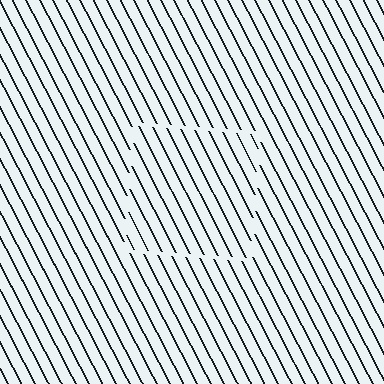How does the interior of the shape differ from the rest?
The interior of the shape contains the same grating, shifted by half a period — the contour is defined by the phase discontinuity where line-ends from the inner and outer gratings abut.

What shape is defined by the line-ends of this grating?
An illusory square. The interior of the shape contains the same grating, shifted by half a period — the contour is defined by the phase discontinuity where line-ends from the inner and outer gratings abut.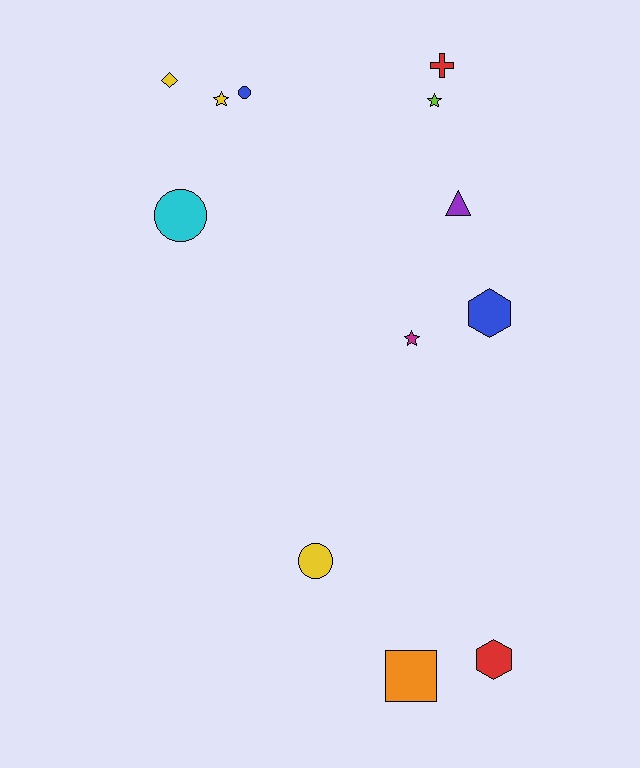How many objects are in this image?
There are 12 objects.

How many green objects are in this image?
There are no green objects.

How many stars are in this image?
There are 3 stars.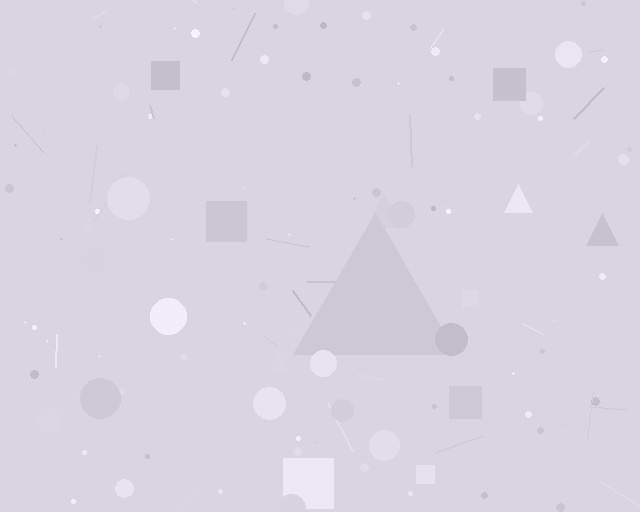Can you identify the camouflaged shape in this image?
The camouflaged shape is a triangle.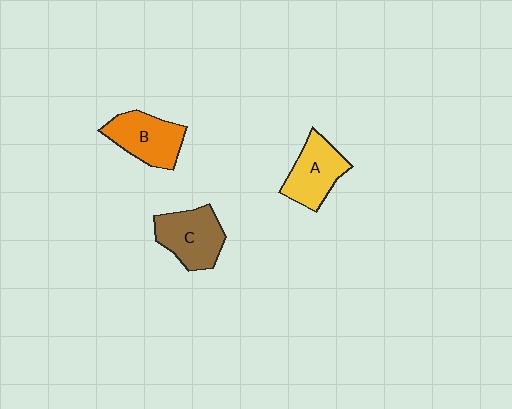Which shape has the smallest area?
Shape A (yellow).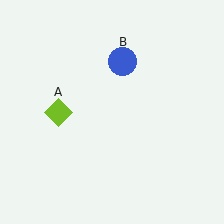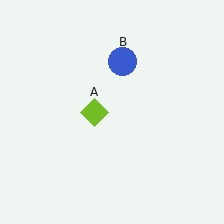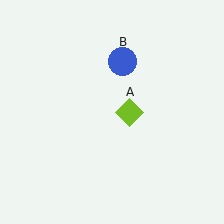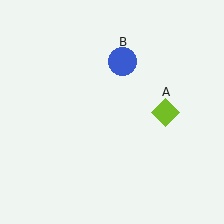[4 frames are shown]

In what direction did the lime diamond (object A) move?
The lime diamond (object A) moved right.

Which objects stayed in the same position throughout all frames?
Blue circle (object B) remained stationary.